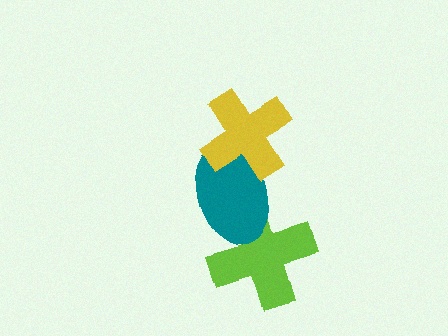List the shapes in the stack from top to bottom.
From top to bottom: the yellow cross, the teal ellipse, the lime cross.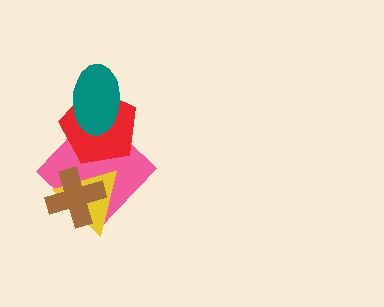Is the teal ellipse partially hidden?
No, no other shape covers it.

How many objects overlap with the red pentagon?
2 objects overlap with the red pentagon.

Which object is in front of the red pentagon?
The teal ellipse is in front of the red pentagon.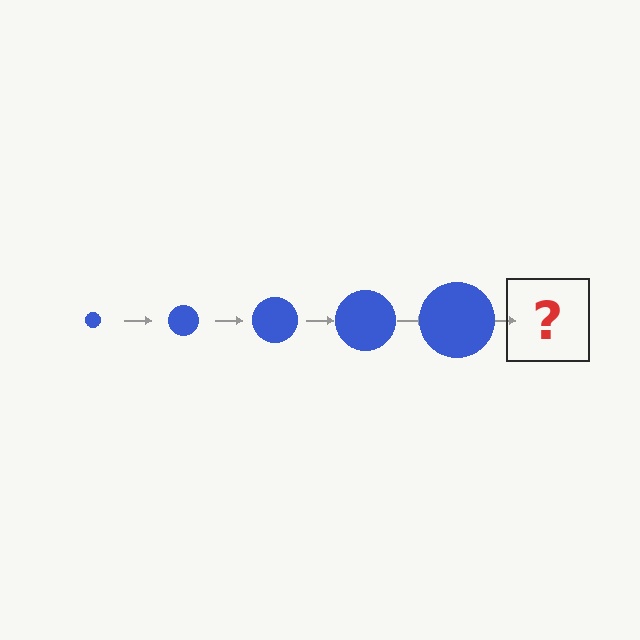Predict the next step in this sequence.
The next step is a blue circle, larger than the previous one.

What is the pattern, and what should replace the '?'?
The pattern is that the circle gets progressively larger each step. The '?' should be a blue circle, larger than the previous one.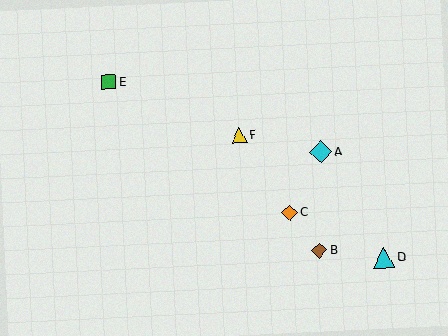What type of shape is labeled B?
Shape B is a brown diamond.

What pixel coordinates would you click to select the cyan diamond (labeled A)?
Click at (321, 152) to select the cyan diamond A.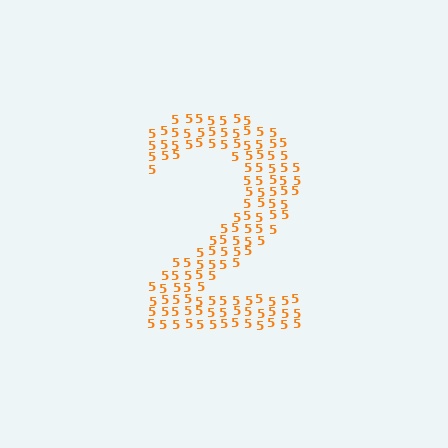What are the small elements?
The small elements are digit 5's.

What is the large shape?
The large shape is the digit 2.